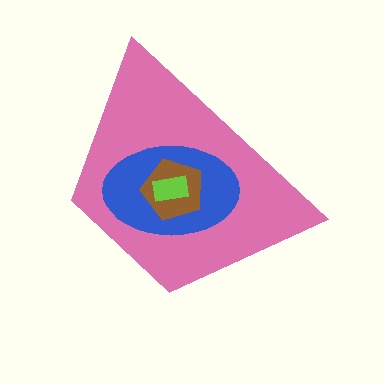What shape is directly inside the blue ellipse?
The brown pentagon.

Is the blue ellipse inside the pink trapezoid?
Yes.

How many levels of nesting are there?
4.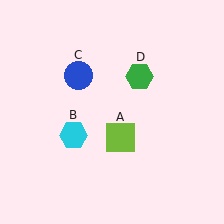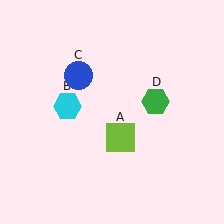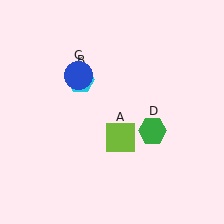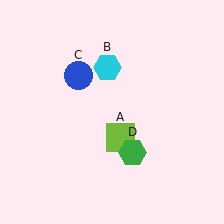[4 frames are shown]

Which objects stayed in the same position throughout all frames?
Lime square (object A) and blue circle (object C) remained stationary.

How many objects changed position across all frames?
2 objects changed position: cyan hexagon (object B), green hexagon (object D).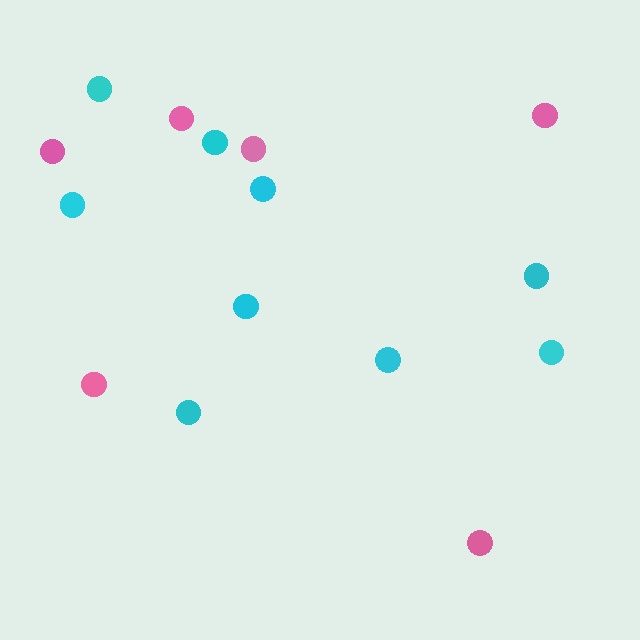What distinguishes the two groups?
There are 2 groups: one group of pink circles (6) and one group of cyan circles (9).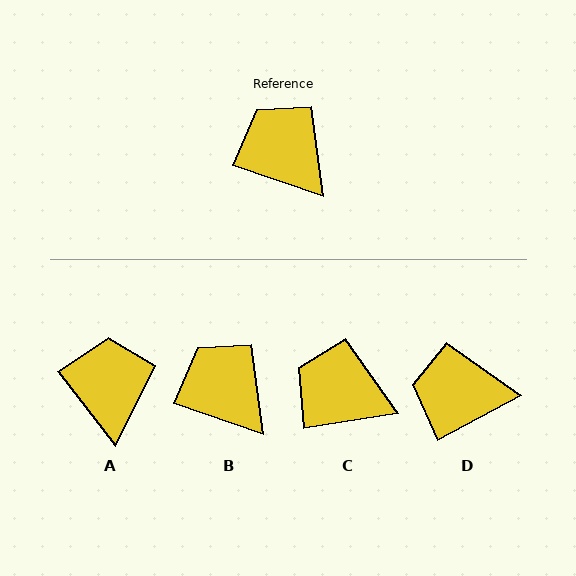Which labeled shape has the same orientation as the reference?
B.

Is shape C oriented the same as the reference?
No, it is off by about 28 degrees.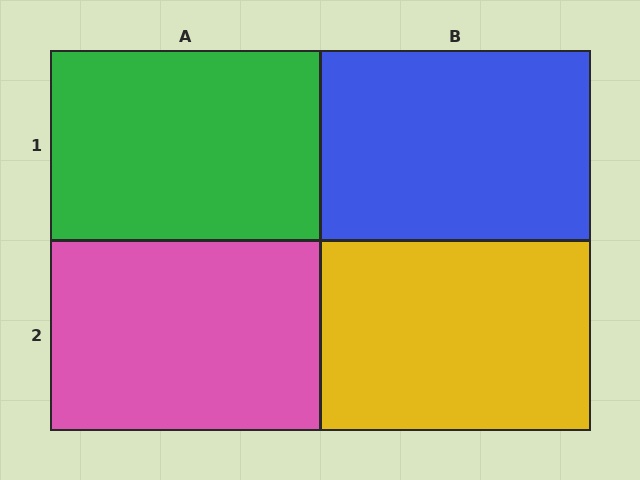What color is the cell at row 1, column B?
Blue.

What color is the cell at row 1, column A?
Green.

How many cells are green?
1 cell is green.